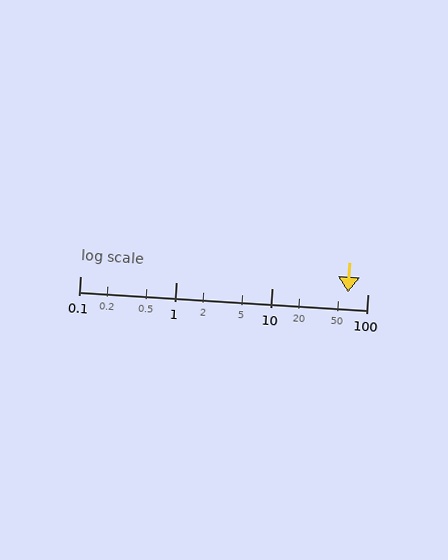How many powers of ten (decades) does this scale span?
The scale spans 3 decades, from 0.1 to 100.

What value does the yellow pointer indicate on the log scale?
The pointer indicates approximately 62.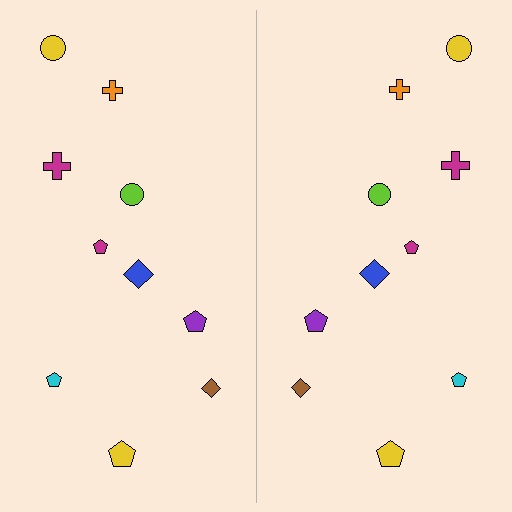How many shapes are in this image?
There are 20 shapes in this image.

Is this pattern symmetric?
Yes, this pattern has bilateral (reflection) symmetry.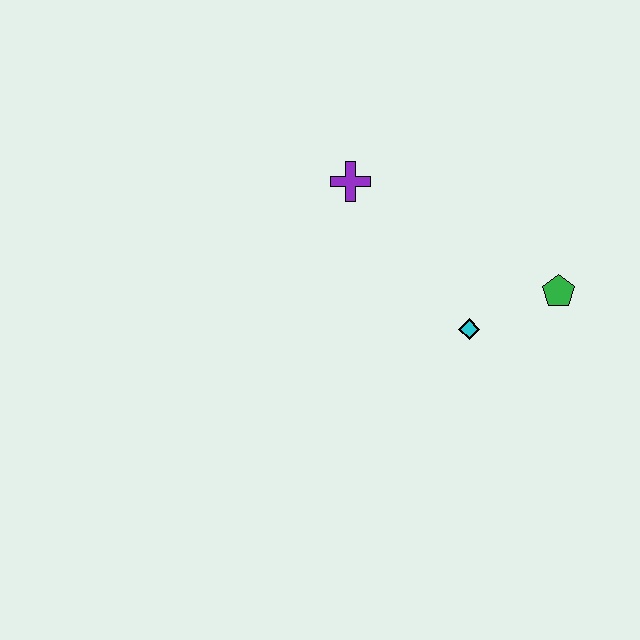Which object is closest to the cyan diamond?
The green pentagon is closest to the cyan diamond.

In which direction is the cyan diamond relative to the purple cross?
The cyan diamond is below the purple cross.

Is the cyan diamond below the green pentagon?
Yes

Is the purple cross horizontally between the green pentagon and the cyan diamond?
No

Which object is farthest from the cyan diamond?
The purple cross is farthest from the cyan diamond.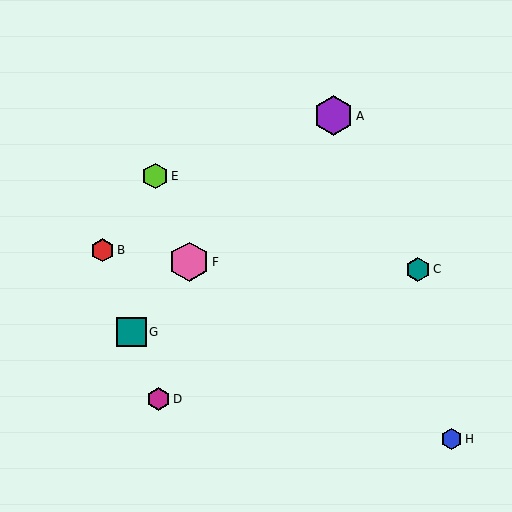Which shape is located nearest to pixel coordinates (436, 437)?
The blue hexagon (labeled H) at (451, 439) is nearest to that location.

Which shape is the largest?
The pink hexagon (labeled F) is the largest.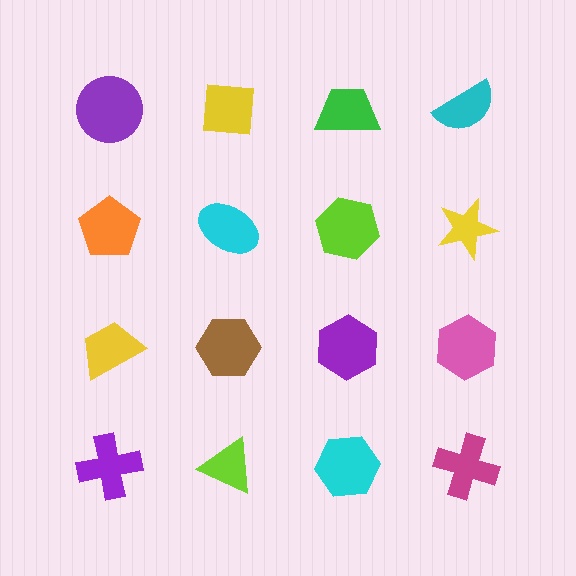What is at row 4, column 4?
A magenta cross.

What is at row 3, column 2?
A brown hexagon.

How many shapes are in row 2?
4 shapes.